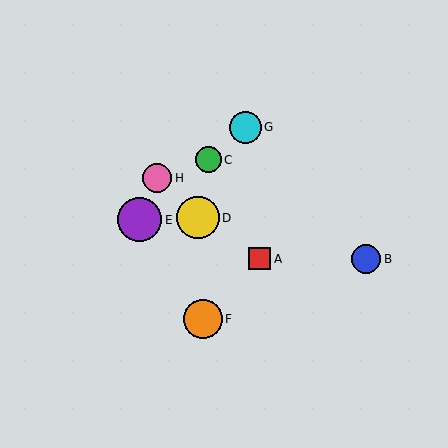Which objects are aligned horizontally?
Objects A, B are aligned horizontally.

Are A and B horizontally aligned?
Yes, both are at y≈259.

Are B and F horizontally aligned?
No, B is at y≈259 and F is at y≈319.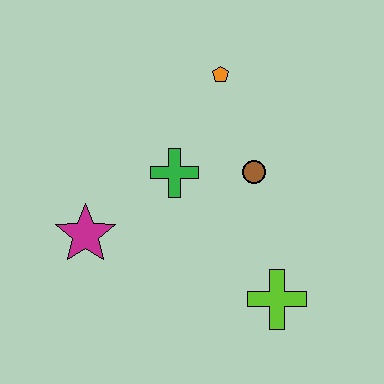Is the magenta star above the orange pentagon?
No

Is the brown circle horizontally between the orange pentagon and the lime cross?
Yes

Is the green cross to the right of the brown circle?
No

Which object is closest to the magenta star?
The green cross is closest to the magenta star.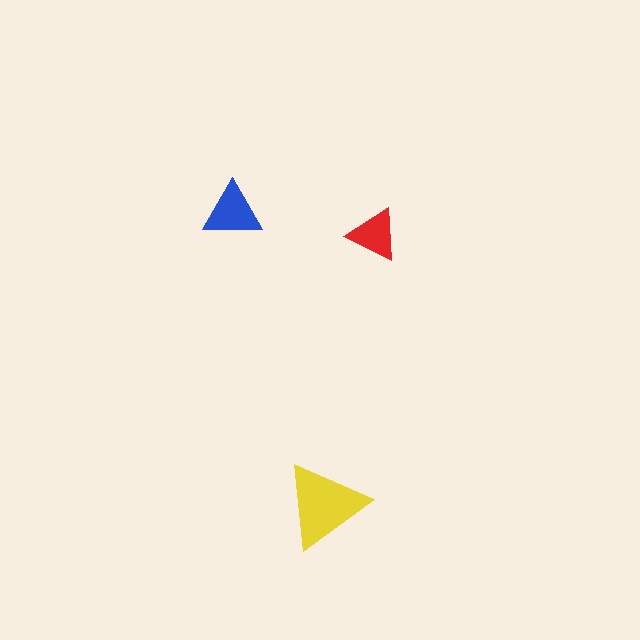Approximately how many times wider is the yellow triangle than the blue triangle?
About 1.5 times wider.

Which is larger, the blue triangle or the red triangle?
The blue one.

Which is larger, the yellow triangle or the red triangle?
The yellow one.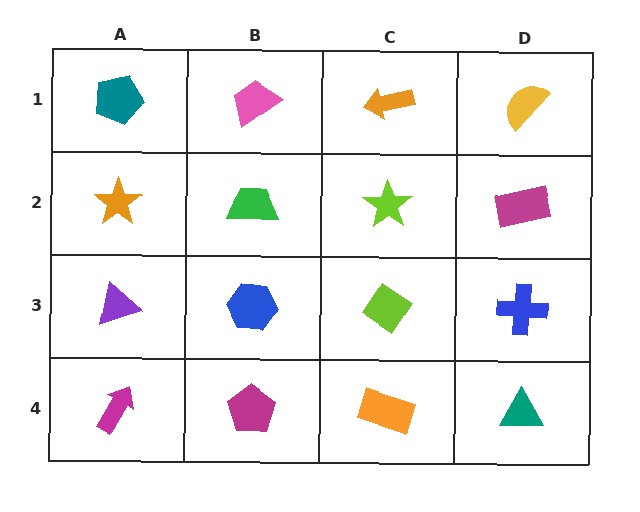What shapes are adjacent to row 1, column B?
A green trapezoid (row 2, column B), a teal pentagon (row 1, column A), an orange arrow (row 1, column C).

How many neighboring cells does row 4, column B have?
3.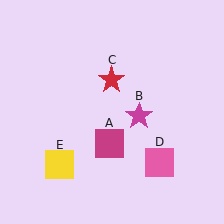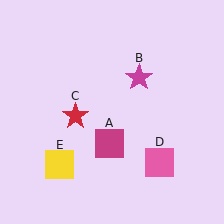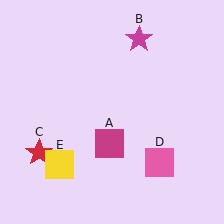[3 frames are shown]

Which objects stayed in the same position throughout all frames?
Magenta square (object A) and pink square (object D) and yellow square (object E) remained stationary.